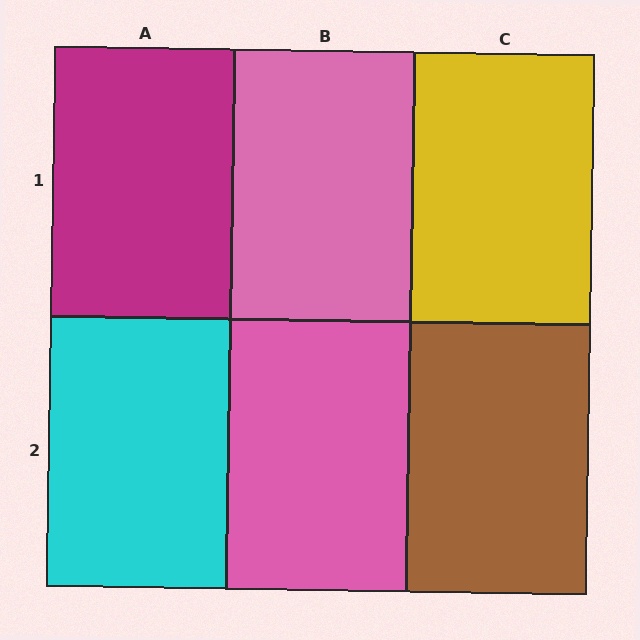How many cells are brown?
1 cell is brown.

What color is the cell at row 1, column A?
Magenta.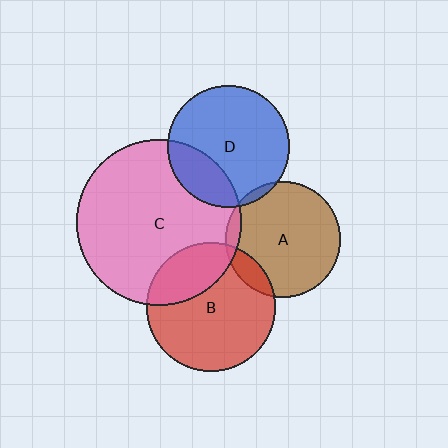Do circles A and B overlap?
Yes.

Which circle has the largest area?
Circle C (pink).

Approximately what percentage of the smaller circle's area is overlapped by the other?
Approximately 10%.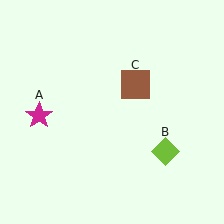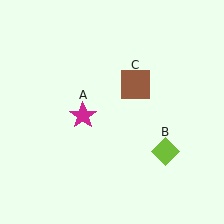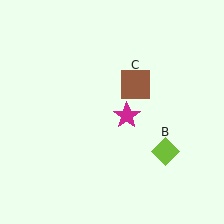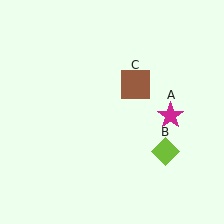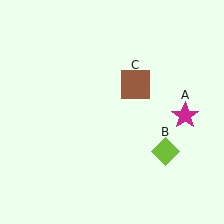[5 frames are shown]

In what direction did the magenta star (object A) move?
The magenta star (object A) moved right.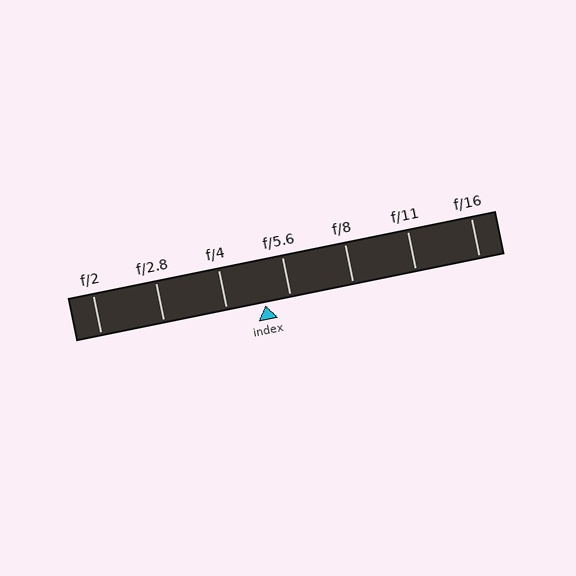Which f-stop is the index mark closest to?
The index mark is closest to f/5.6.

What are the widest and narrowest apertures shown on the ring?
The widest aperture shown is f/2 and the narrowest is f/16.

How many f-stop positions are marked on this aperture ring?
There are 7 f-stop positions marked.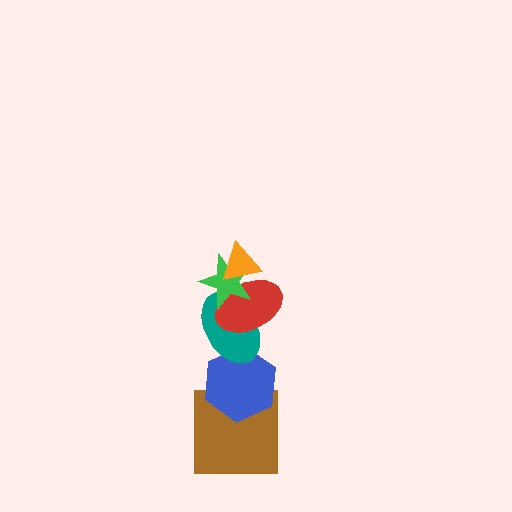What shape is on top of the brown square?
The blue hexagon is on top of the brown square.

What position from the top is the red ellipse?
The red ellipse is 3rd from the top.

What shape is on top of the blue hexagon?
The teal ellipse is on top of the blue hexagon.